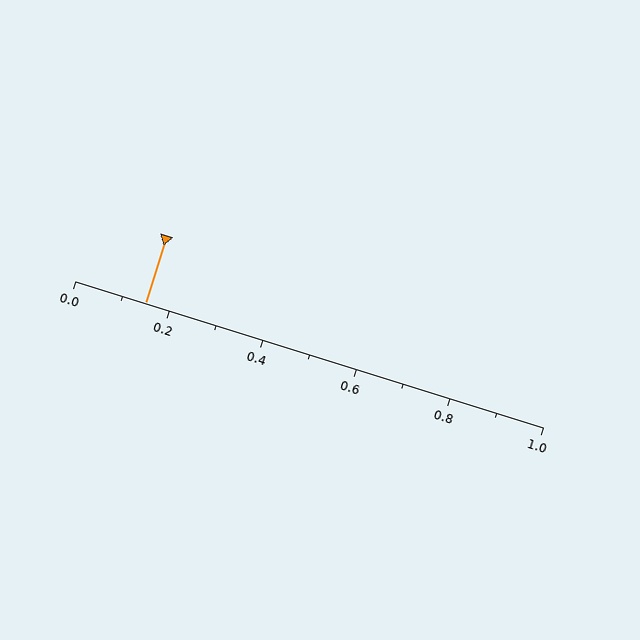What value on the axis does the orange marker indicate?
The marker indicates approximately 0.15.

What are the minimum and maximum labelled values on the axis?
The axis runs from 0.0 to 1.0.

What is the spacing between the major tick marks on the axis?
The major ticks are spaced 0.2 apart.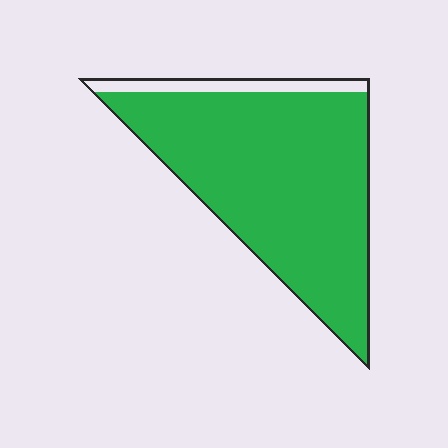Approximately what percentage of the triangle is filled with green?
Approximately 90%.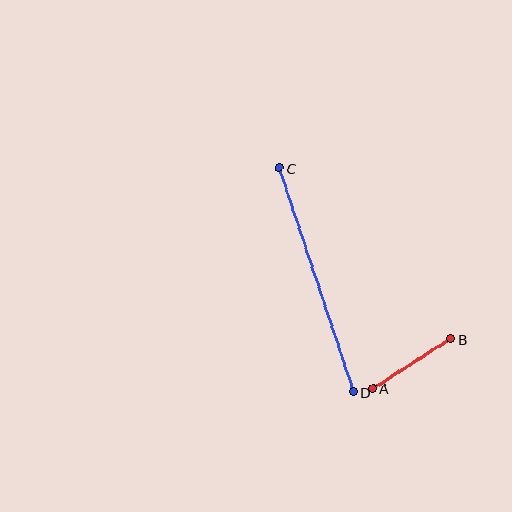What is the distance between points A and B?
The distance is approximately 92 pixels.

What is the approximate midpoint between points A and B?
The midpoint is at approximately (412, 364) pixels.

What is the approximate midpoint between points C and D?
The midpoint is at approximately (316, 280) pixels.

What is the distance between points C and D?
The distance is approximately 236 pixels.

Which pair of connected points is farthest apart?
Points C and D are farthest apart.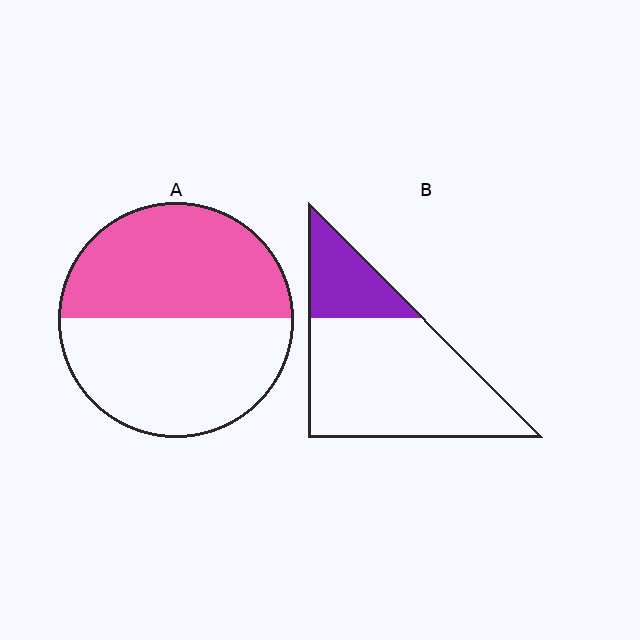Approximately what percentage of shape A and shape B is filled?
A is approximately 50% and B is approximately 25%.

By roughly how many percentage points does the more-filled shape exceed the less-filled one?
By roughly 25 percentage points (A over B).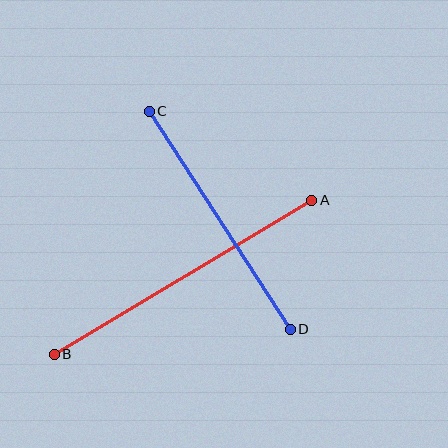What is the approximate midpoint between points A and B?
The midpoint is at approximately (183, 277) pixels.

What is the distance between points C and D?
The distance is approximately 259 pixels.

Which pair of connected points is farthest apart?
Points A and B are farthest apart.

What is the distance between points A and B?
The distance is approximately 300 pixels.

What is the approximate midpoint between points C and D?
The midpoint is at approximately (220, 220) pixels.